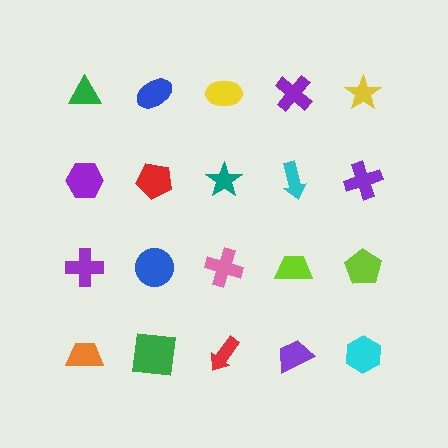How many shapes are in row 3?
5 shapes.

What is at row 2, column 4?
A cyan arrow.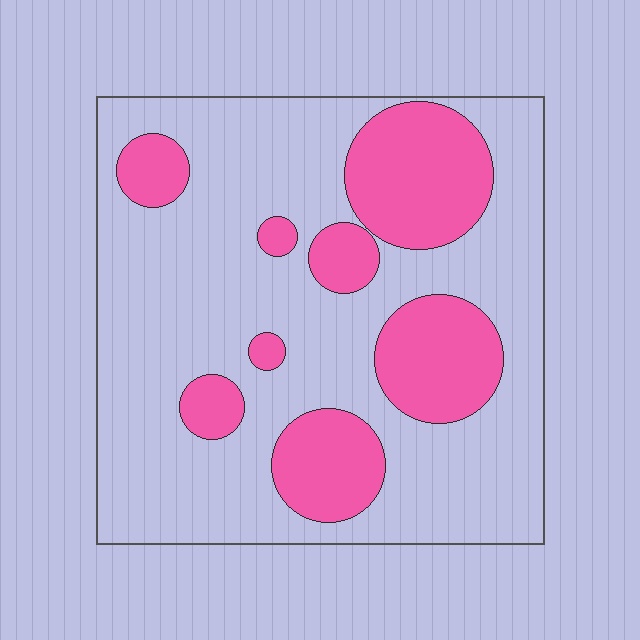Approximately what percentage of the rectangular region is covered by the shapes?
Approximately 25%.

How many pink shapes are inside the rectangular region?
8.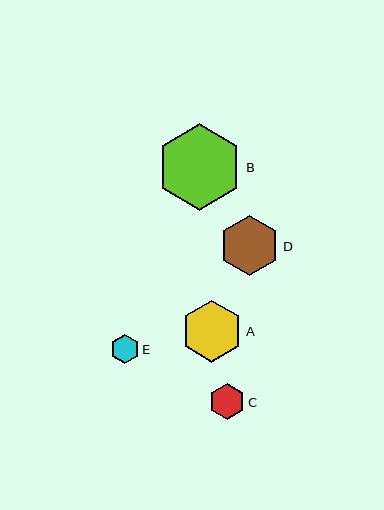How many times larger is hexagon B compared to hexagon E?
Hexagon B is approximately 3.0 times the size of hexagon E.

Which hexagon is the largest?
Hexagon B is the largest with a size of approximately 86 pixels.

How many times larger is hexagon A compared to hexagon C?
Hexagon A is approximately 1.7 times the size of hexagon C.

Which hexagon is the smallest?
Hexagon E is the smallest with a size of approximately 29 pixels.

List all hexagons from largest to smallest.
From largest to smallest: B, A, D, C, E.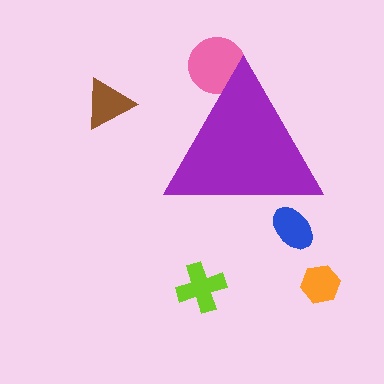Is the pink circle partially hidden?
Yes, the pink circle is partially hidden behind the purple triangle.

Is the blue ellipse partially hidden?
Yes, the blue ellipse is partially hidden behind the purple triangle.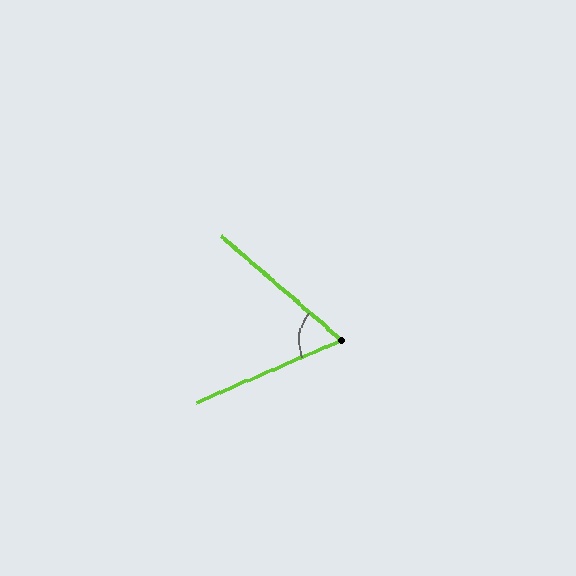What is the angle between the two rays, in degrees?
Approximately 64 degrees.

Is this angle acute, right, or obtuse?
It is acute.